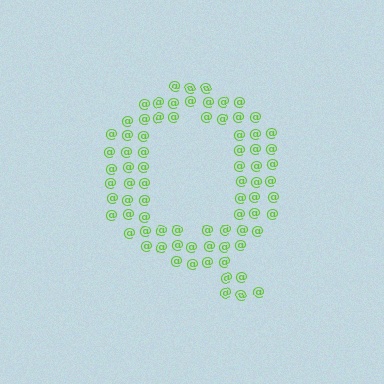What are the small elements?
The small elements are at signs.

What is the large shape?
The large shape is the letter Q.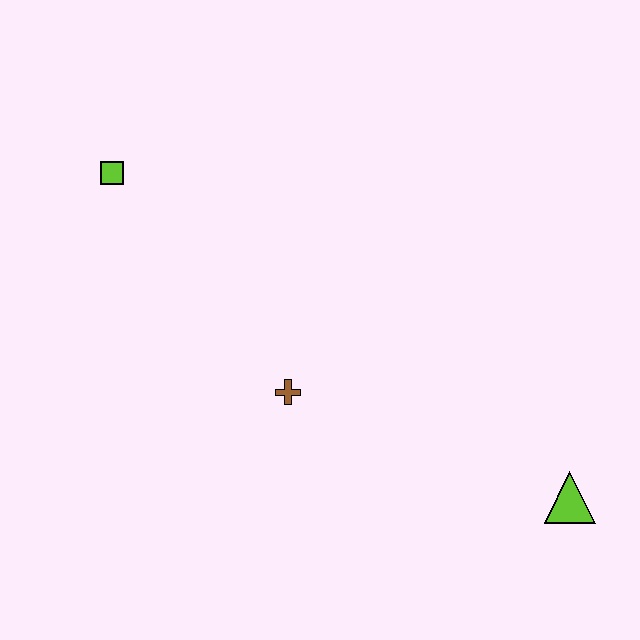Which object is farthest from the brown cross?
The lime triangle is farthest from the brown cross.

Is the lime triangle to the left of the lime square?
No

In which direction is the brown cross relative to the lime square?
The brown cross is below the lime square.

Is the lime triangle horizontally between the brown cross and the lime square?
No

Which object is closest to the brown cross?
The lime square is closest to the brown cross.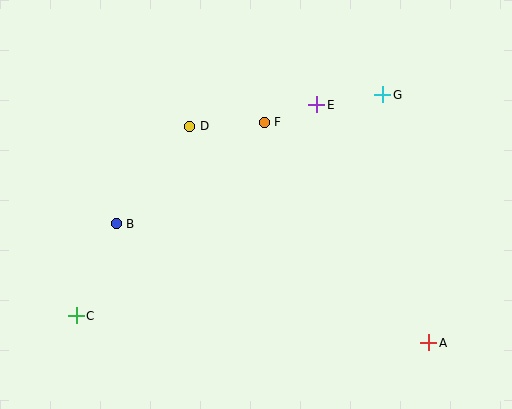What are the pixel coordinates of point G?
Point G is at (383, 95).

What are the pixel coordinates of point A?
Point A is at (429, 343).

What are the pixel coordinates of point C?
Point C is at (76, 316).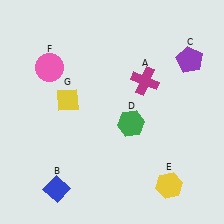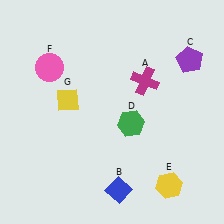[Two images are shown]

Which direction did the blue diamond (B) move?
The blue diamond (B) moved right.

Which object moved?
The blue diamond (B) moved right.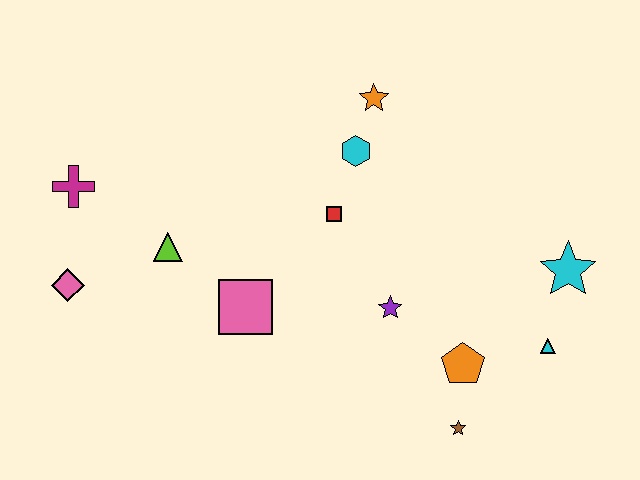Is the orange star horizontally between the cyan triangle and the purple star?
No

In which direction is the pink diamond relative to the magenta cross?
The pink diamond is below the magenta cross.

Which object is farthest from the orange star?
The pink diamond is farthest from the orange star.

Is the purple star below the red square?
Yes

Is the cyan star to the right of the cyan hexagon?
Yes